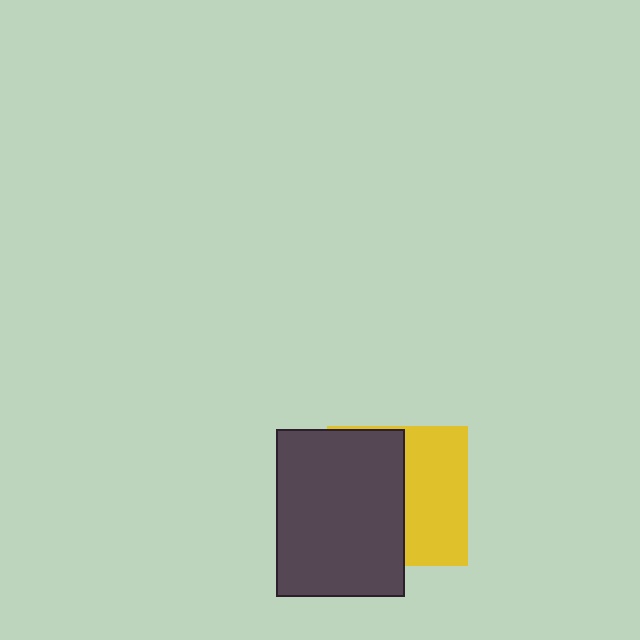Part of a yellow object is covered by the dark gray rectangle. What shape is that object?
It is a square.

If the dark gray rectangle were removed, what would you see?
You would see the complete yellow square.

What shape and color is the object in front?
The object in front is a dark gray rectangle.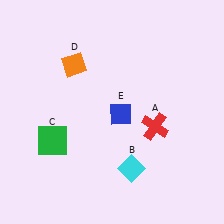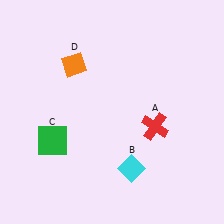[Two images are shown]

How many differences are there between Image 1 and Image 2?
There is 1 difference between the two images.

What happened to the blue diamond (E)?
The blue diamond (E) was removed in Image 2. It was in the bottom-right area of Image 1.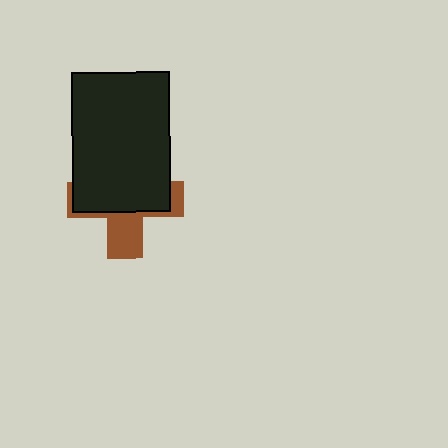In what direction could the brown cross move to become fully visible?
The brown cross could move down. That would shift it out from behind the black rectangle entirely.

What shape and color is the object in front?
The object in front is a black rectangle.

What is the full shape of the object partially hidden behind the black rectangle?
The partially hidden object is a brown cross.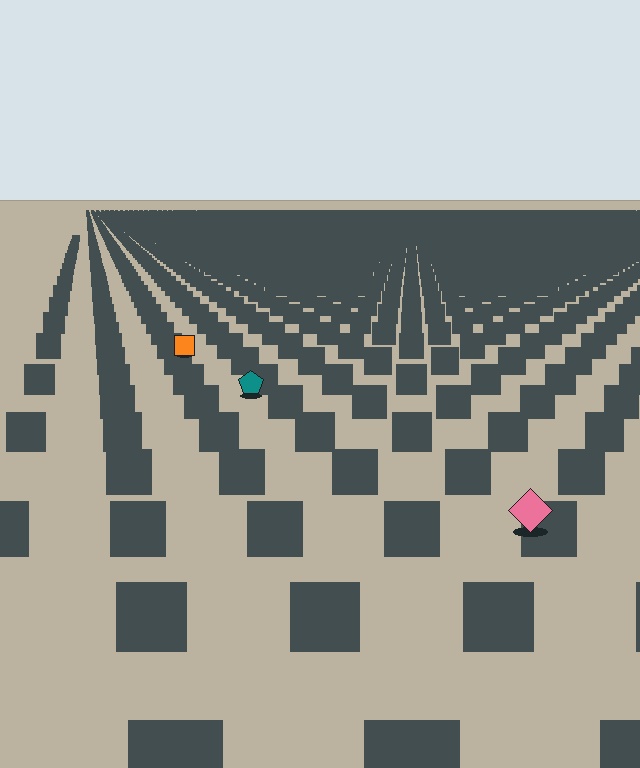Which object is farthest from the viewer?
The orange square is farthest from the viewer. It appears smaller and the ground texture around it is denser.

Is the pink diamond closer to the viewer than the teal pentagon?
Yes. The pink diamond is closer — you can tell from the texture gradient: the ground texture is coarser near it.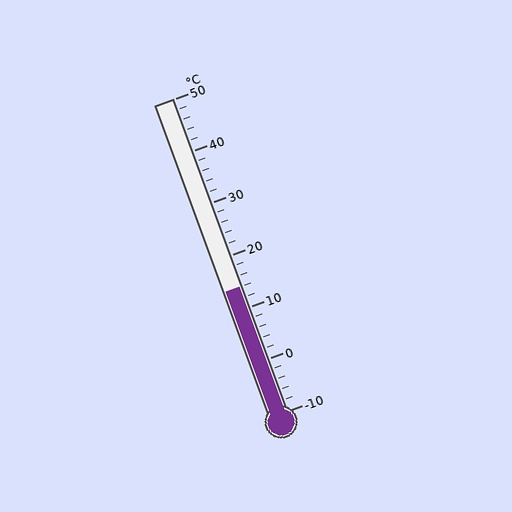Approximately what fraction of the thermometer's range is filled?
The thermometer is filled to approximately 40% of its range.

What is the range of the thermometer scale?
The thermometer scale ranges from -10°C to 50°C.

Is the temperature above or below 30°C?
The temperature is below 30°C.